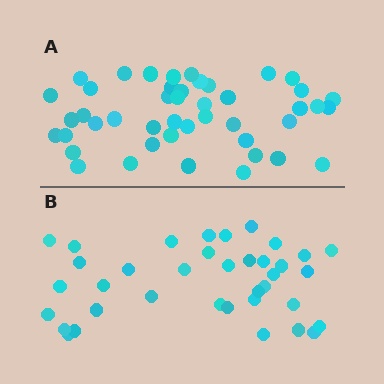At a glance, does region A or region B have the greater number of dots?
Region A (the top region) has more dots.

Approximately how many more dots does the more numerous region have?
Region A has roughly 8 or so more dots than region B.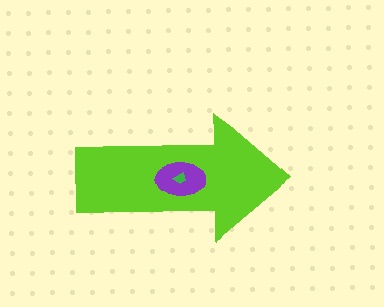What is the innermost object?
The green trapezoid.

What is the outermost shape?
The lime arrow.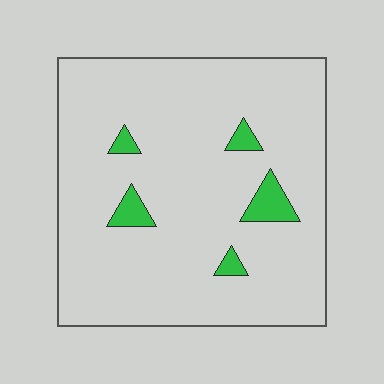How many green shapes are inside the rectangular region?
5.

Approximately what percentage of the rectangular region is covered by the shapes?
Approximately 5%.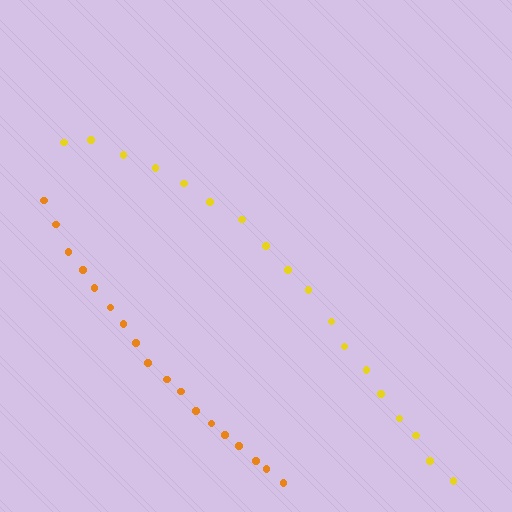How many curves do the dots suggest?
There are 2 distinct paths.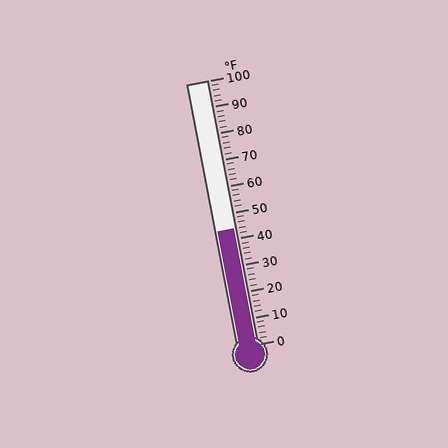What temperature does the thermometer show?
The thermometer shows approximately 44°F.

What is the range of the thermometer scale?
The thermometer scale ranges from 0°F to 100°F.